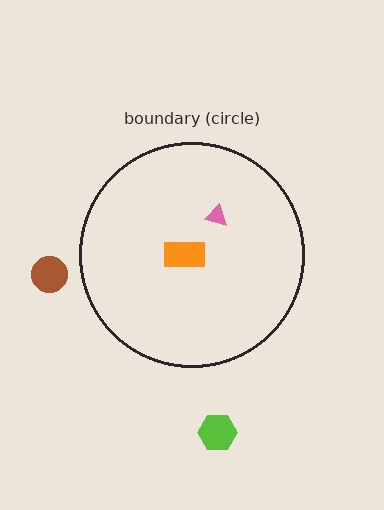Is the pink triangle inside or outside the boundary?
Inside.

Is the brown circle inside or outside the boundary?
Outside.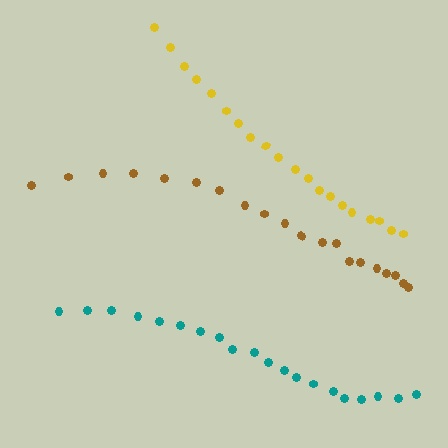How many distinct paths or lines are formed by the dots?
There are 3 distinct paths.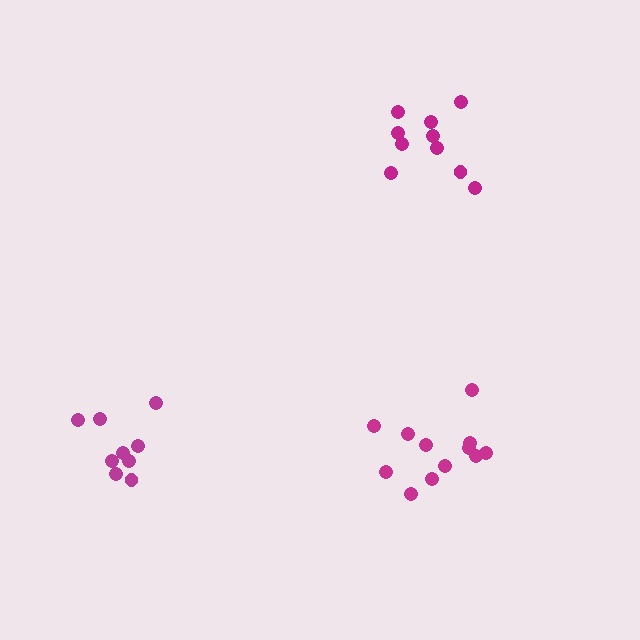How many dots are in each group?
Group 1: 12 dots, Group 2: 9 dots, Group 3: 10 dots (31 total).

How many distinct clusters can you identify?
There are 3 distinct clusters.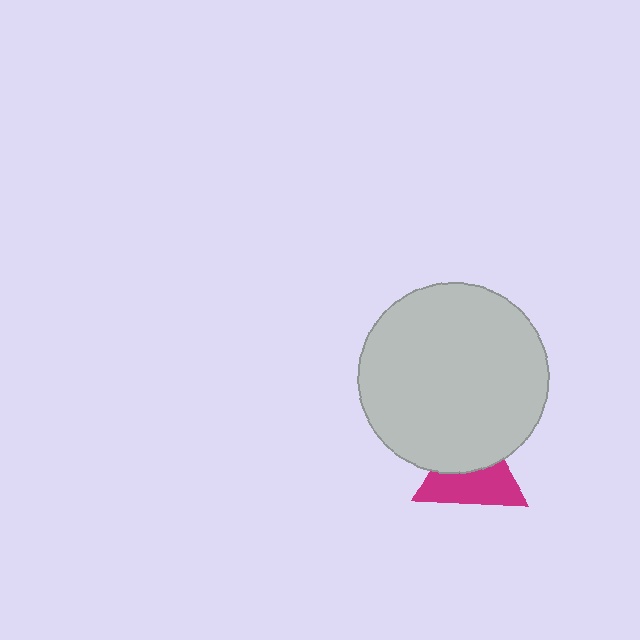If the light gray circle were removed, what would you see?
You would see the complete magenta triangle.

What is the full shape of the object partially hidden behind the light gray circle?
The partially hidden object is a magenta triangle.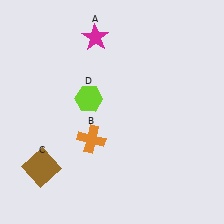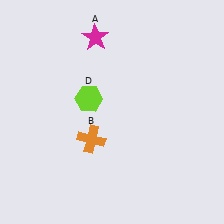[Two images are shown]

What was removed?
The brown square (C) was removed in Image 2.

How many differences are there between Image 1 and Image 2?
There is 1 difference between the two images.